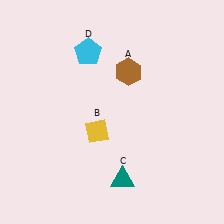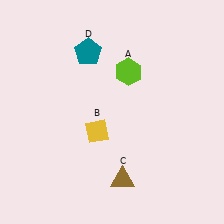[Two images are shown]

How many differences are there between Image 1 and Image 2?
There are 3 differences between the two images.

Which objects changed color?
A changed from brown to lime. C changed from teal to brown. D changed from cyan to teal.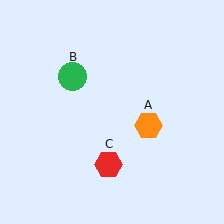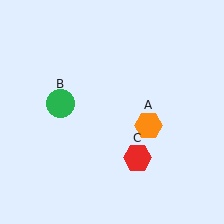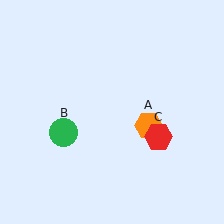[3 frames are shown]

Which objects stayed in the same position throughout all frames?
Orange hexagon (object A) remained stationary.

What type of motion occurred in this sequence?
The green circle (object B), red hexagon (object C) rotated counterclockwise around the center of the scene.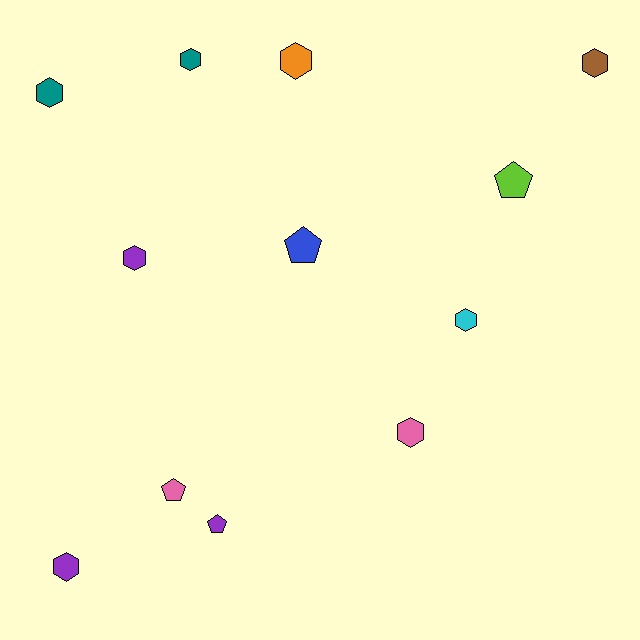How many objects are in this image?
There are 12 objects.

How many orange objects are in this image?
There is 1 orange object.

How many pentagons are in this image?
There are 4 pentagons.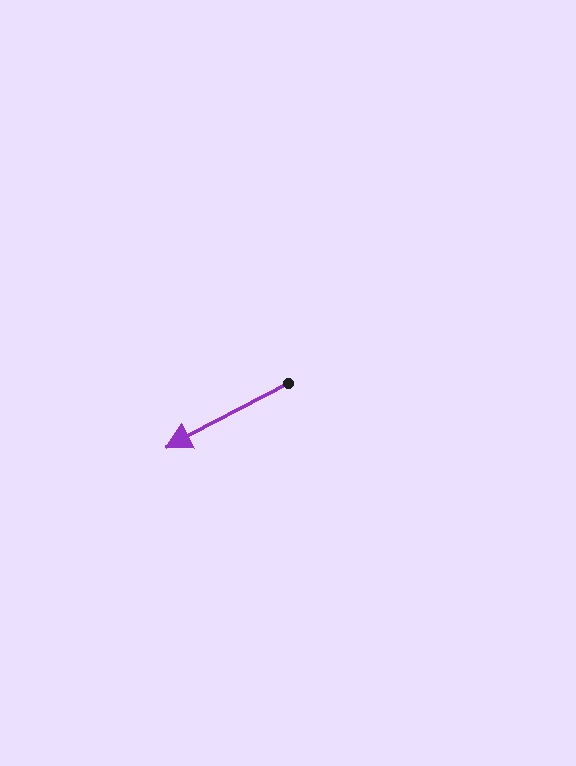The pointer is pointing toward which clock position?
Roughly 8 o'clock.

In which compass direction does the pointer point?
Southwest.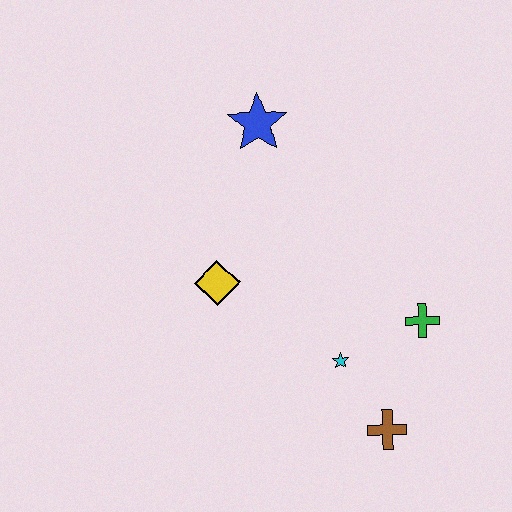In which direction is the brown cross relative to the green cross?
The brown cross is below the green cross.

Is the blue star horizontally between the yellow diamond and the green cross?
Yes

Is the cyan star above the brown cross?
Yes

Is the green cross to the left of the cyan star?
No